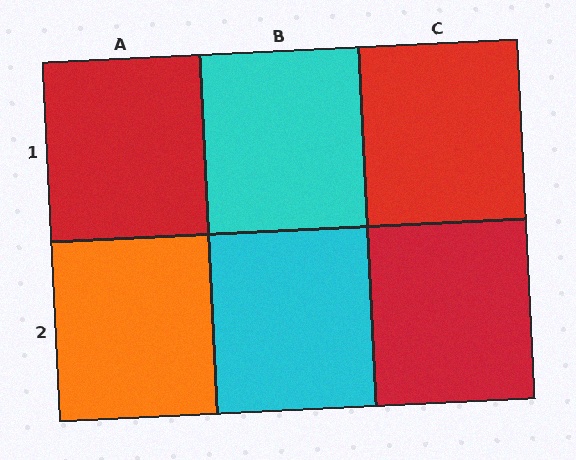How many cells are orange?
1 cell is orange.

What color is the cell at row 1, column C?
Red.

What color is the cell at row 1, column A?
Red.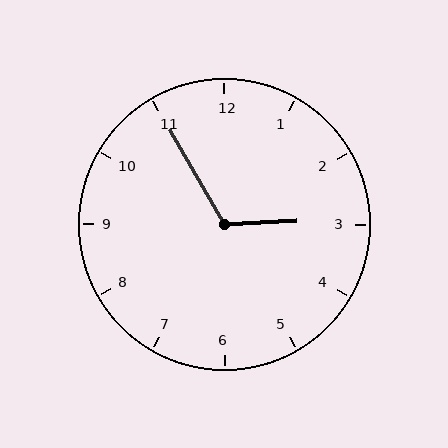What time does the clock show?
2:55.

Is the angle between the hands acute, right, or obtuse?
It is obtuse.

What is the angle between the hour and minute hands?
Approximately 118 degrees.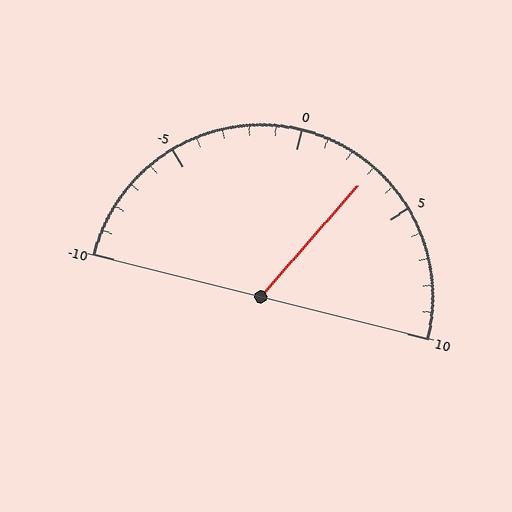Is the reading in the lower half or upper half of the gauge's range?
The reading is in the upper half of the range (-10 to 10).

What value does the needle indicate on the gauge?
The needle indicates approximately 3.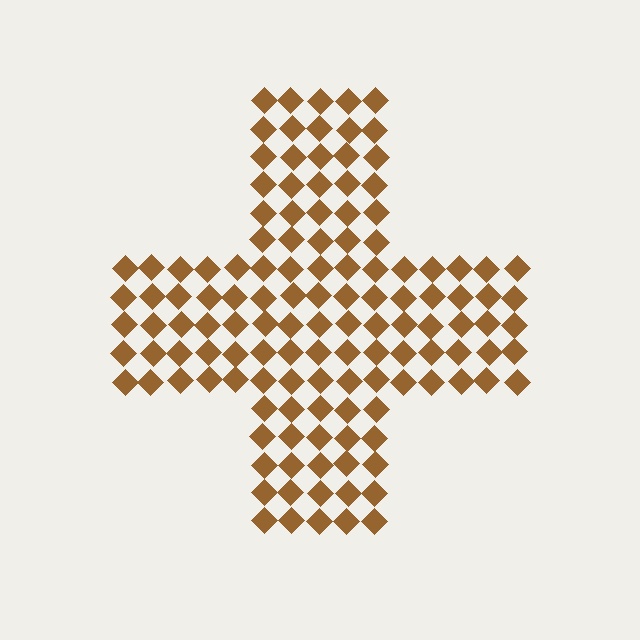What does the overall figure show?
The overall figure shows a cross.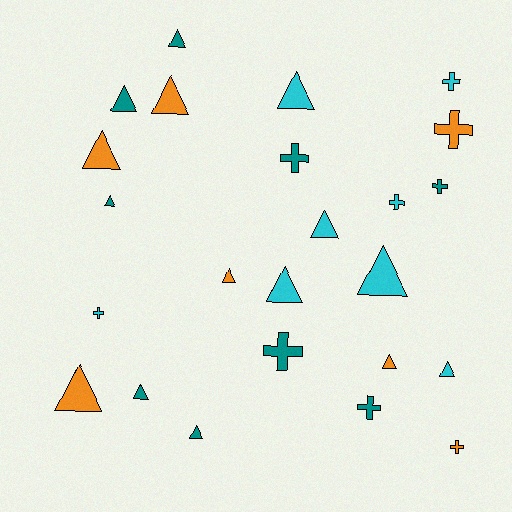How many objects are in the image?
There are 24 objects.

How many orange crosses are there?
There are 2 orange crosses.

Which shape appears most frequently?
Triangle, with 15 objects.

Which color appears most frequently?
Teal, with 9 objects.